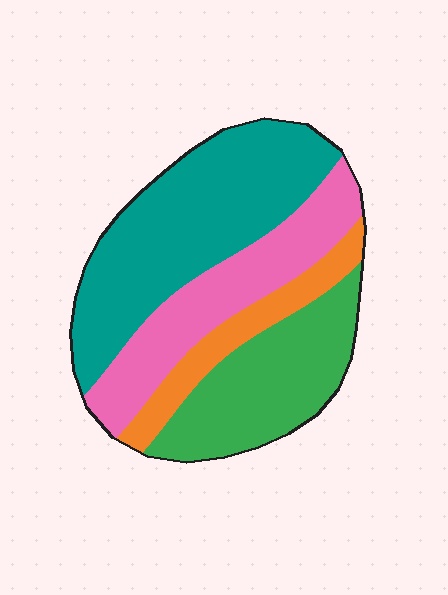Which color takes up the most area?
Teal, at roughly 40%.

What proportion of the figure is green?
Green takes up between a sixth and a third of the figure.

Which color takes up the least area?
Orange, at roughly 10%.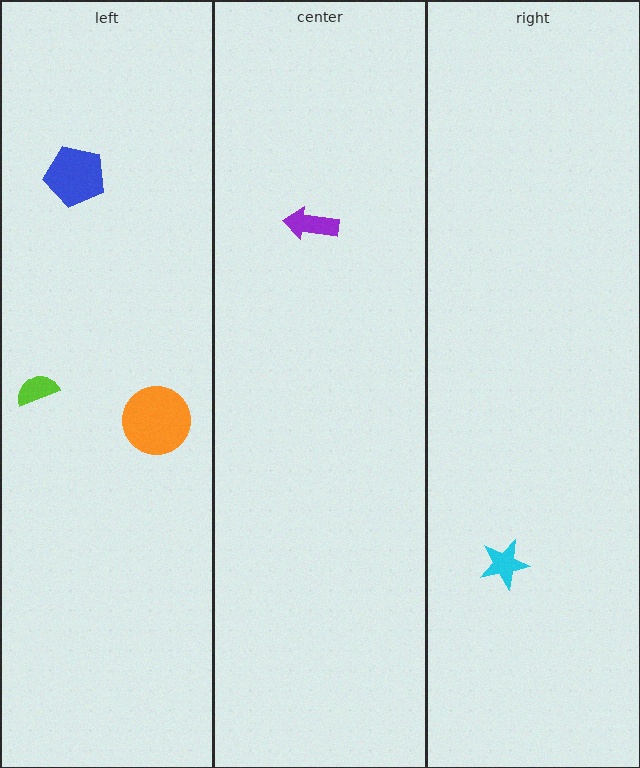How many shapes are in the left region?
3.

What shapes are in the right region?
The cyan star.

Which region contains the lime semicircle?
The left region.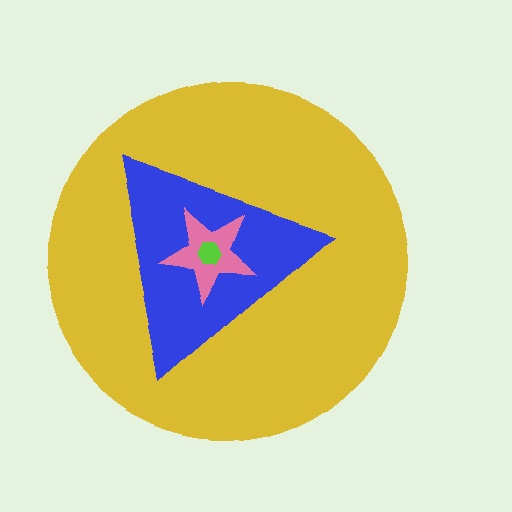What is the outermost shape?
The yellow circle.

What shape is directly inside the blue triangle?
The pink star.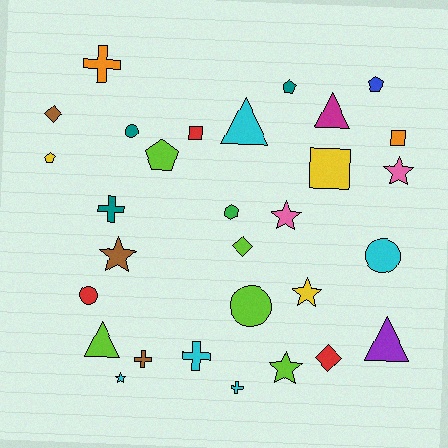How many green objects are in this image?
There is 1 green object.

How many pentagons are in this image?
There are 4 pentagons.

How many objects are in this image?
There are 30 objects.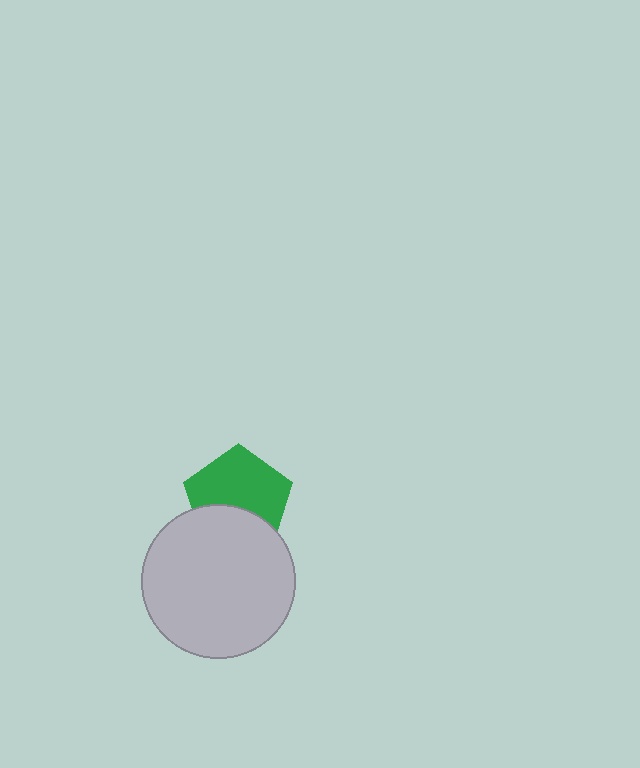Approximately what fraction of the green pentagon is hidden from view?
Roughly 37% of the green pentagon is hidden behind the light gray circle.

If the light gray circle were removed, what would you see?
You would see the complete green pentagon.